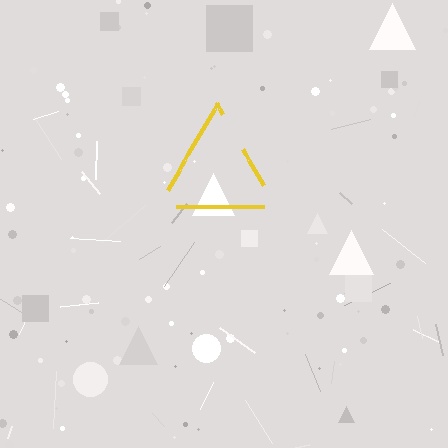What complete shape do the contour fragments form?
The contour fragments form a triangle.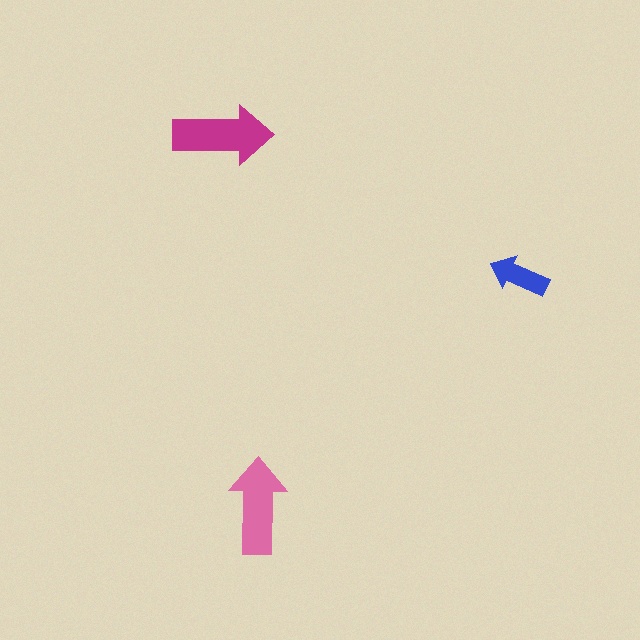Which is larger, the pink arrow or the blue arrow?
The pink one.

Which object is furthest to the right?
The blue arrow is rightmost.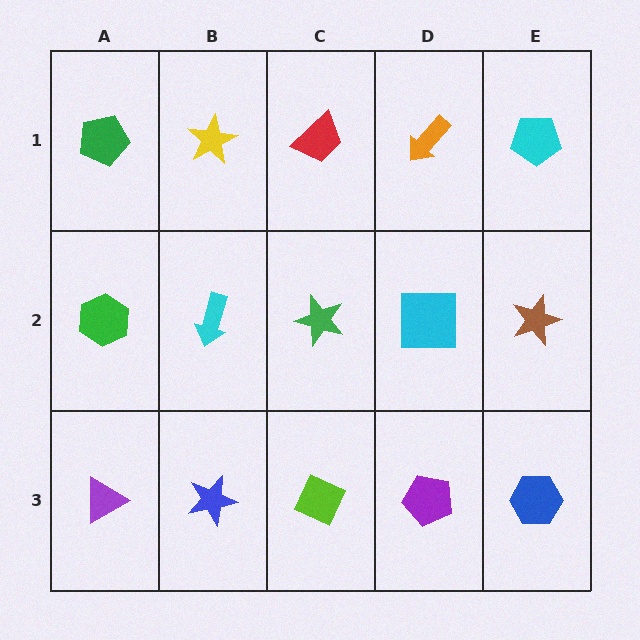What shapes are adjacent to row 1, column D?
A cyan square (row 2, column D), a red trapezoid (row 1, column C), a cyan pentagon (row 1, column E).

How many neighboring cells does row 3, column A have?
2.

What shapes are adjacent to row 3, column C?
A green star (row 2, column C), a blue star (row 3, column B), a purple pentagon (row 3, column D).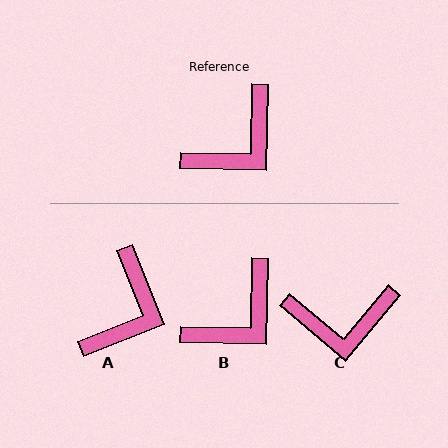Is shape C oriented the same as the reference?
No, it is off by about 39 degrees.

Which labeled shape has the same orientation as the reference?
B.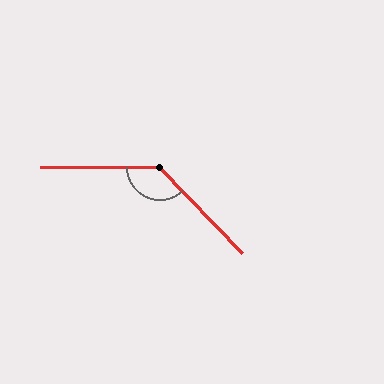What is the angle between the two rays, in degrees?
Approximately 134 degrees.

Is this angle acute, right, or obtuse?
It is obtuse.